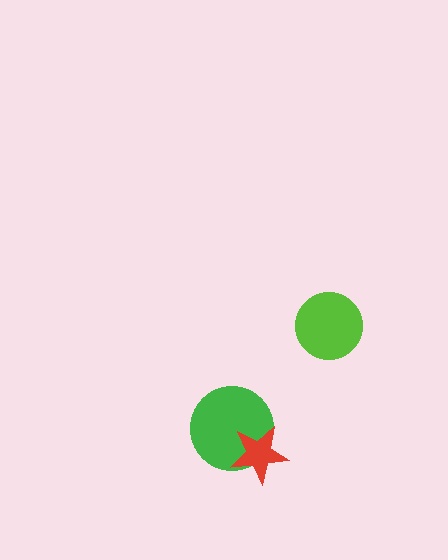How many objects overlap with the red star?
1 object overlaps with the red star.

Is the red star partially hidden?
No, no other shape covers it.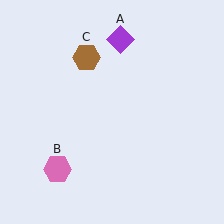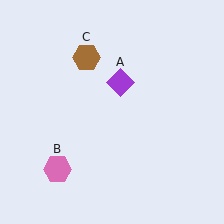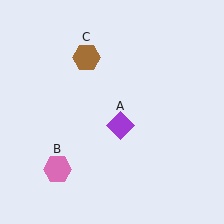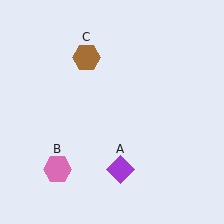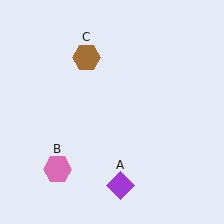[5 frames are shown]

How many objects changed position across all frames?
1 object changed position: purple diamond (object A).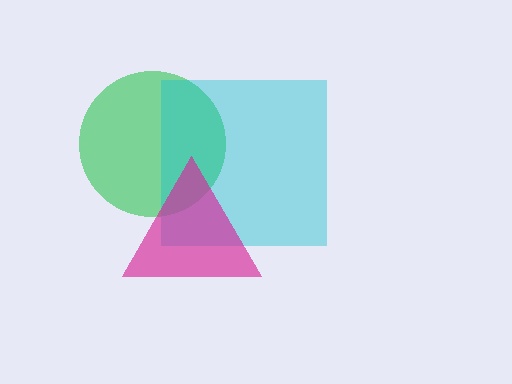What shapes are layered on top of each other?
The layered shapes are: a green circle, a cyan square, a magenta triangle.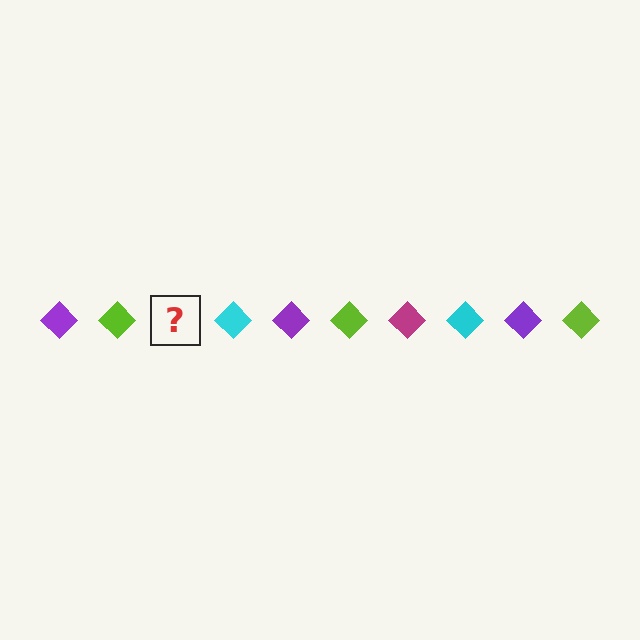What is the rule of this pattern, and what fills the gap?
The rule is that the pattern cycles through purple, lime, magenta, cyan diamonds. The gap should be filled with a magenta diamond.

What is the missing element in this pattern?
The missing element is a magenta diamond.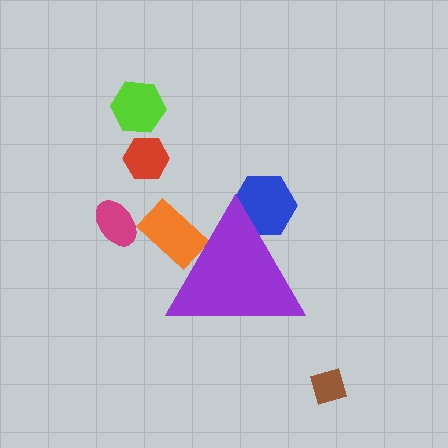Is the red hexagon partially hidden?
No, the red hexagon is fully visible.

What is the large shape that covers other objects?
A purple triangle.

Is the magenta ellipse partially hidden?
No, the magenta ellipse is fully visible.